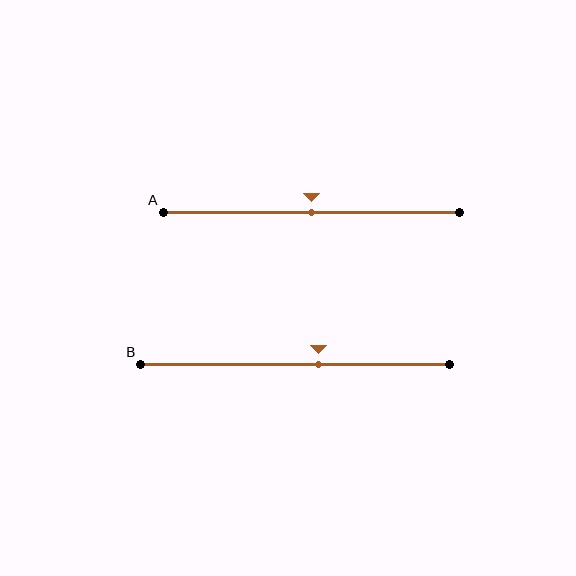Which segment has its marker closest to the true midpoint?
Segment A has its marker closest to the true midpoint.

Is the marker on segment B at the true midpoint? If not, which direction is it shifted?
No, the marker on segment B is shifted to the right by about 8% of the segment length.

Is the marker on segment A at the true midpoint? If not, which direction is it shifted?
Yes, the marker on segment A is at the true midpoint.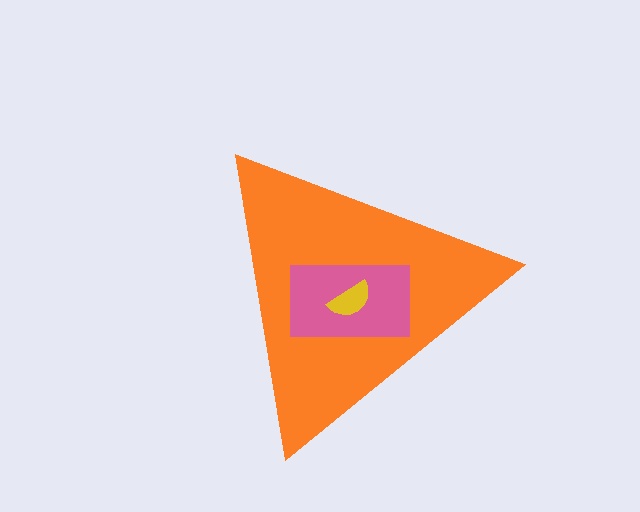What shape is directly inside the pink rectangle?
The yellow semicircle.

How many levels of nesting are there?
3.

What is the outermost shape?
The orange triangle.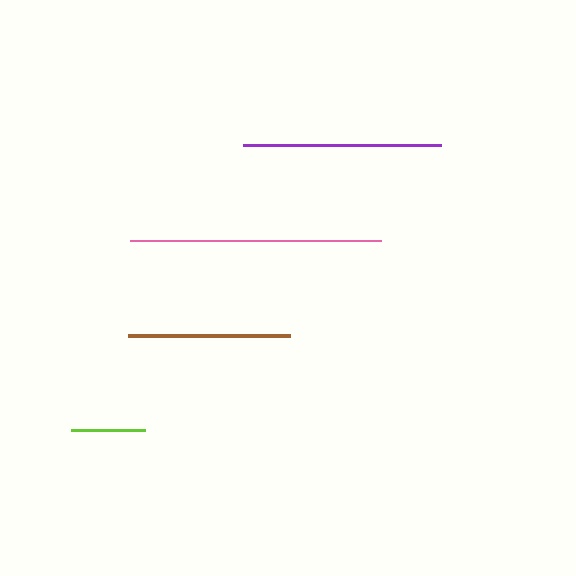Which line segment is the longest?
The pink line is the longest at approximately 251 pixels.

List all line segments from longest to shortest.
From longest to shortest: pink, purple, brown, lime.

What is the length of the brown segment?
The brown segment is approximately 162 pixels long.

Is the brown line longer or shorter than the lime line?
The brown line is longer than the lime line.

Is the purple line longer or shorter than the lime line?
The purple line is longer than the lime line.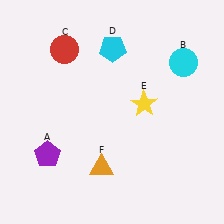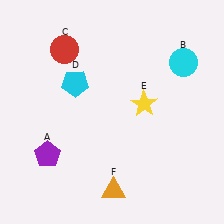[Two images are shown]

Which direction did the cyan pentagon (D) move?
The cyan pentagon (D) moved left.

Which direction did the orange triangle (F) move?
The orange triangle (F) moved down.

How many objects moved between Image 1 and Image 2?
2 objects moved between the two images.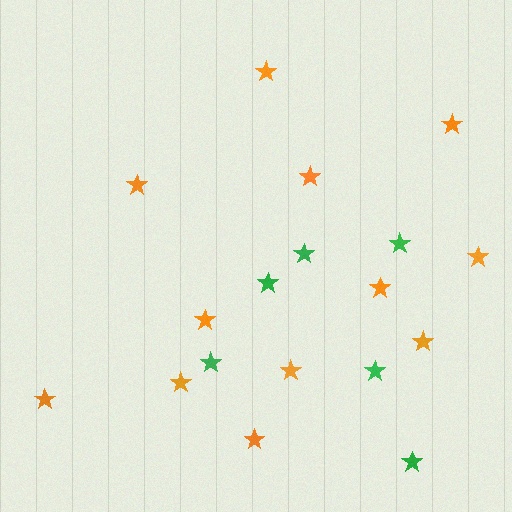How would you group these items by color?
There are 2 groups: one group of green stars (6) and one group of orange stars (12).